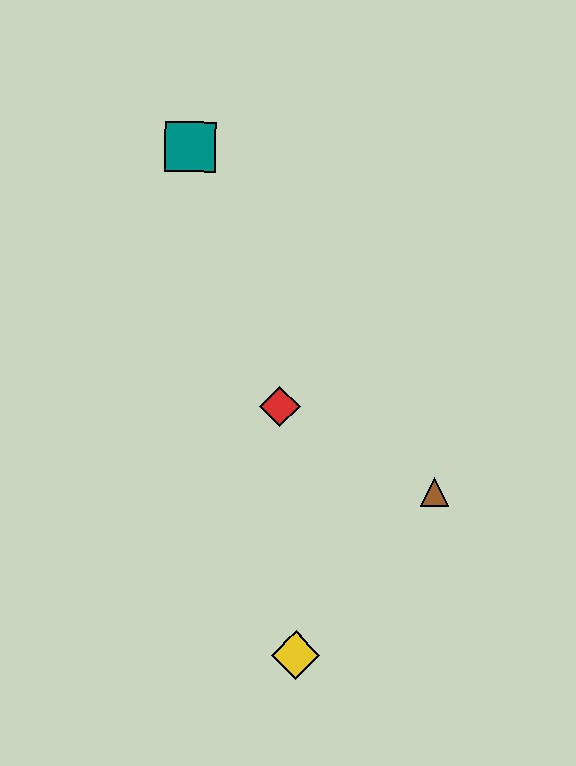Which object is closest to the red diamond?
The brown triangle is closest to the red diamond.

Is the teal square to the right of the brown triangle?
No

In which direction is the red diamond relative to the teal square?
The red diamond is below the teal square.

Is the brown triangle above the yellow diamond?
Yes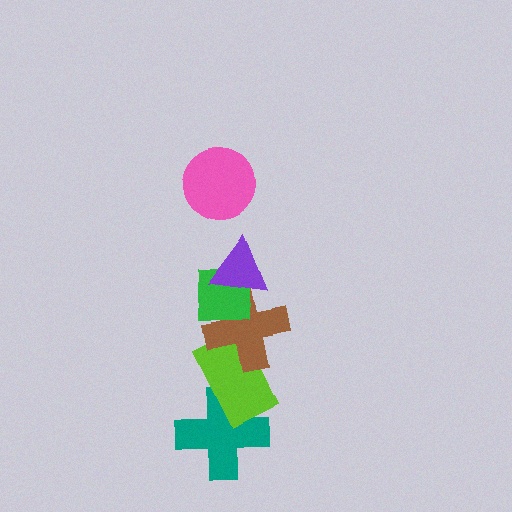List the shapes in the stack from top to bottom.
From top to bottom: the pink circle, the purple triangle, the green square, the brown cross, the lime rectangle, the teal cross.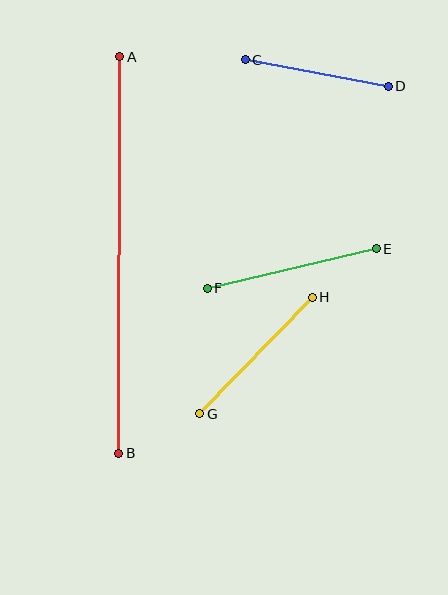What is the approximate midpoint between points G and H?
The midpoint is at approximately (256, 356) pixels.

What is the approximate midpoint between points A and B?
The midpoint is at approximately (119, 255) pixels.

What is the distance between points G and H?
The distance is approximately 162 pixels.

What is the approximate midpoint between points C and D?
The midpoint is at approximately (317, 73) pixels.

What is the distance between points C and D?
The distance is approximately 146 pixels.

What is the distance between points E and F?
The distance is approximately 174 pixels.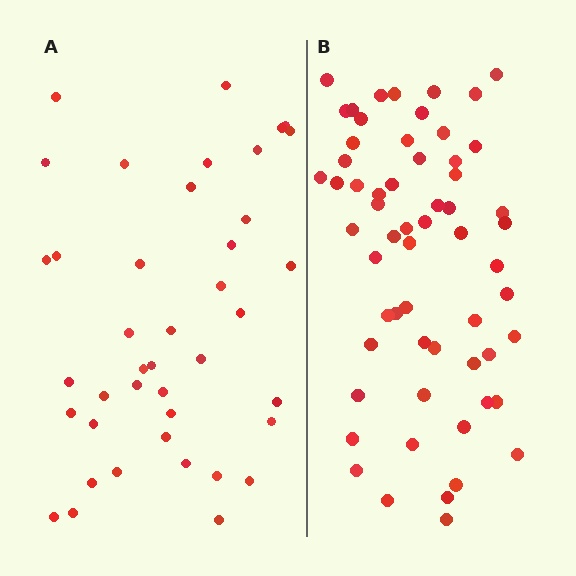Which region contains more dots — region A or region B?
Region B (the right region) has more dots.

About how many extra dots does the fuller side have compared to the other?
Region B has approximately 20 more dots than region A.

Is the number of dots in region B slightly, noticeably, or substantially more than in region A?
Region B has substantially more. The ratio is roughly 1.5 to 1.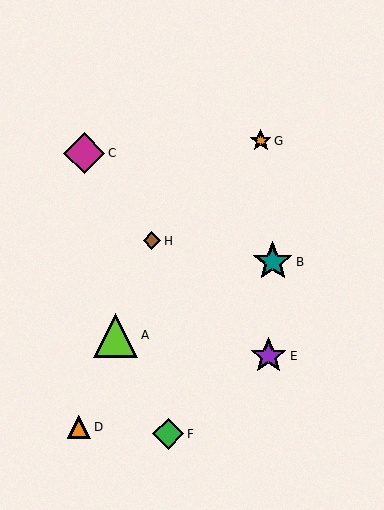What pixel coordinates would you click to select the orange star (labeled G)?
Click at (261, 141) to select the orange star G.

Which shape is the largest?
The lime triangle (labeled A) is the largest.